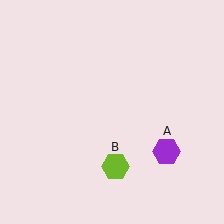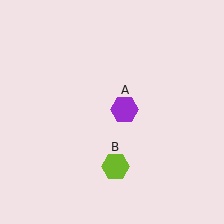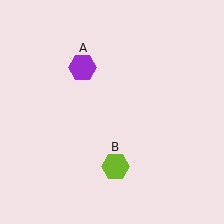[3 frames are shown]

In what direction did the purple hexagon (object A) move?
The purple hexagon (object A) moved up and to the left.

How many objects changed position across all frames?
1 object changed position: purple hexagon (object A).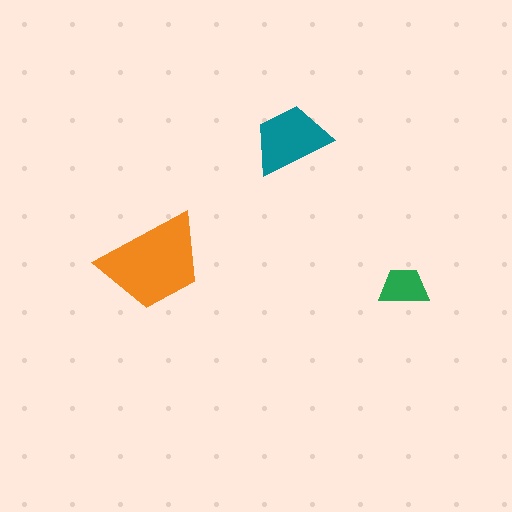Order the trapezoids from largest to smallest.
the orange one, the teal one, the green one.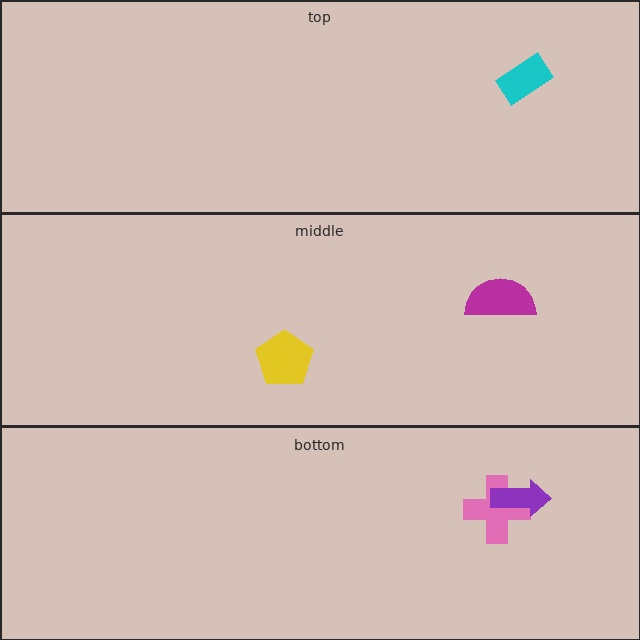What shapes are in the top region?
The cyan rectangle.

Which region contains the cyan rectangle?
The top region.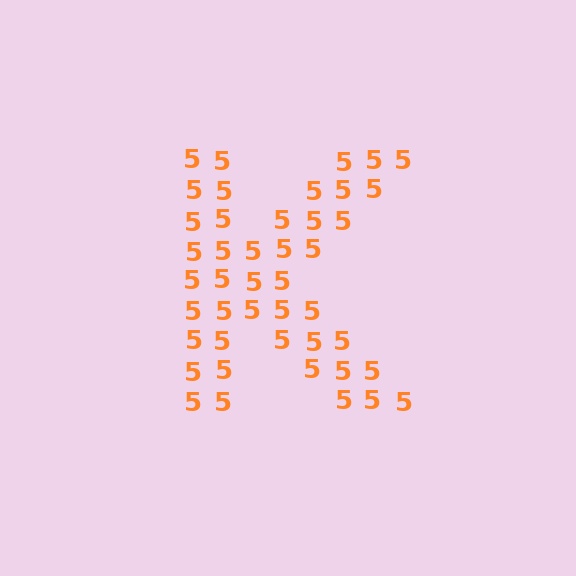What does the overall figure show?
The overall figure shows the letter K.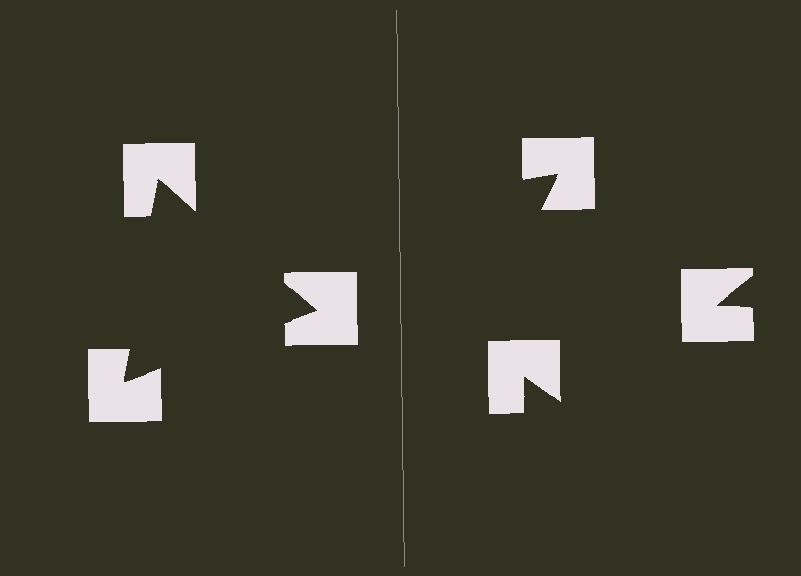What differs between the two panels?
The notched squares are positioned identically on both sides; only the wedge orientations differ. On the left they align to a triangle; on the right they are misaligned.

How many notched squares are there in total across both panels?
6 — 3 on each side.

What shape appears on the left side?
An illusory triangle.